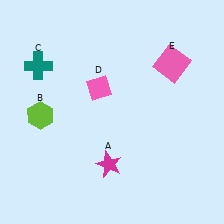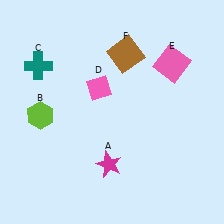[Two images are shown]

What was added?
A brown square (F) was added in Image 2.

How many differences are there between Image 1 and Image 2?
There is 1 difference between the two images.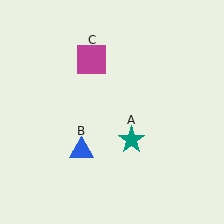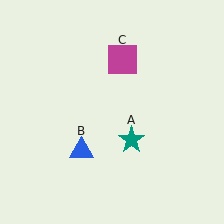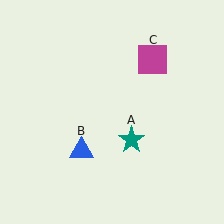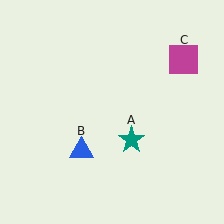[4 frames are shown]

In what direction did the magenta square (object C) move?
The magenta square (object C) moved right.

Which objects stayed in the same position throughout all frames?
Teal star (object A) and blue triangle (object B) remained stationary.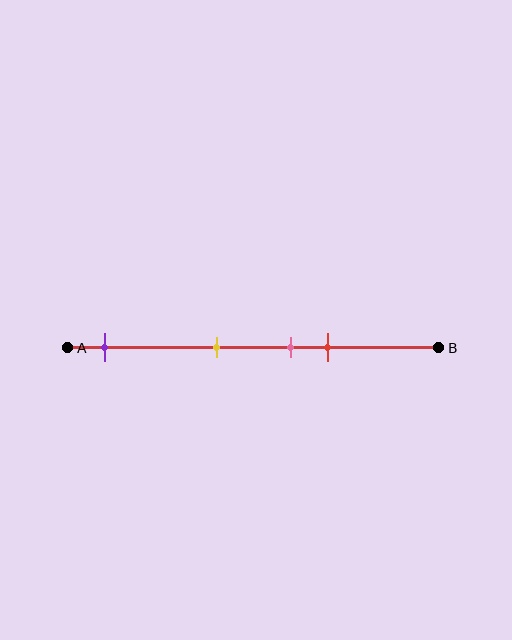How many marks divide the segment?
There are 4 marks dividing the segment.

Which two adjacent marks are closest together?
The pink and red marks are the closest adjacent pair.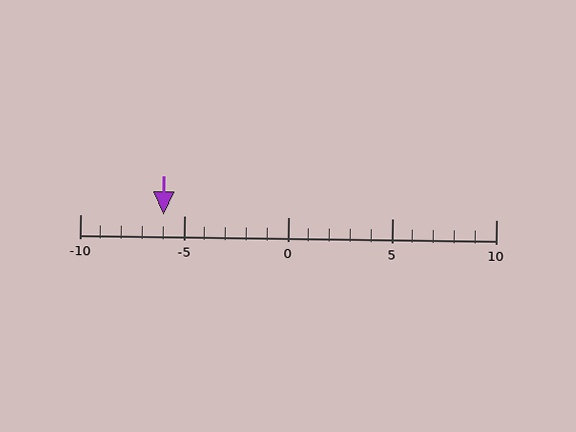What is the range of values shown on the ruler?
The ruler shows values from -10 to 10.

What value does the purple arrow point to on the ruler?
The purple arrow points to approximately -6.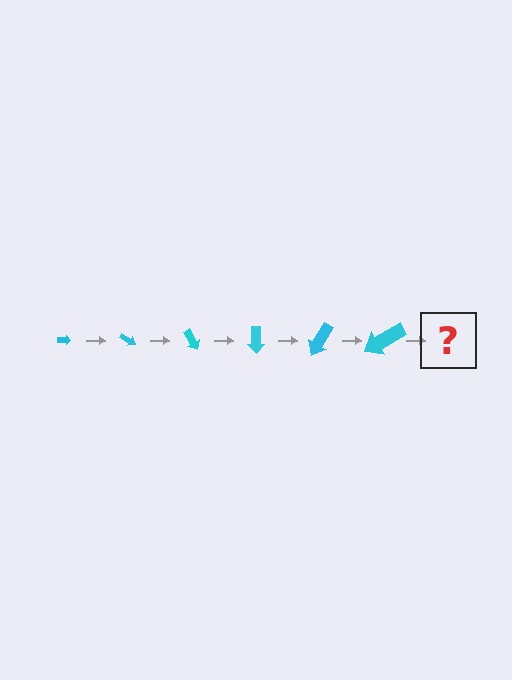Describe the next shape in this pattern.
It should be an arrow, larger than the previous one and rotated 180 degrees from the start.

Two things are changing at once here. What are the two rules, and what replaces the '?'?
The two rules are that the arrow grows larger each step and it rotates 30 degrees each step. The '?' should be an arrow, larger than the previous one and rotated 180 degrees from the start.